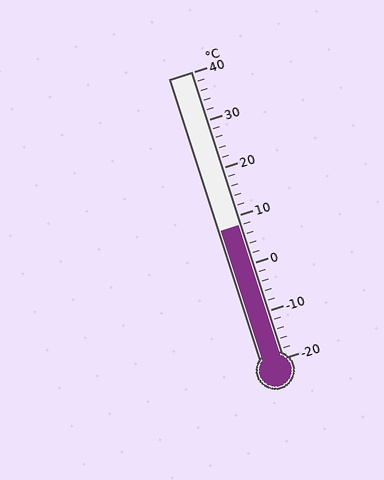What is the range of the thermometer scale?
The thermometer scale ranges from -20°C to 40°C.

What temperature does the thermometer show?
The thermometer shows approximately 8°C.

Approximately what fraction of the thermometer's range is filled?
The thermometer is filled to approximately 45% of its range.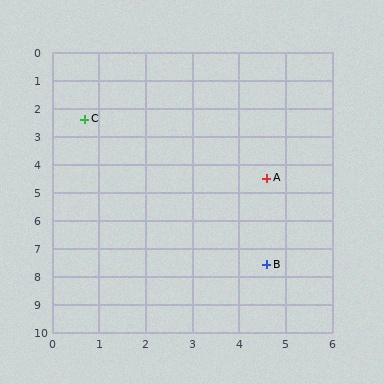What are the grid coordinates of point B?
Point B is at approximately (4.6, 7.6).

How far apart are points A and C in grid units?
Points A and C are about 4.4 grid units apart.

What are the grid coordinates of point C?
Point C is at approximately (0.7, 2.4).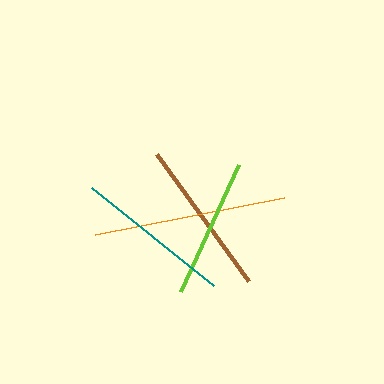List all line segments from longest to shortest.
From longest to shortest: orange, brown, teal, lime.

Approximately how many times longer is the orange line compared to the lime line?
The orange line is approximately 1.4 times the length of the lime line.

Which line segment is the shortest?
The lime line is the shortest at approximately 139 pixels.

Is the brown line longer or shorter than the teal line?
The brown line is longer than the teal line.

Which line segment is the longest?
The orange line is the longest at approximately 192 pixels.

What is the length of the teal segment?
The teal segment is approximately 156 pixels long.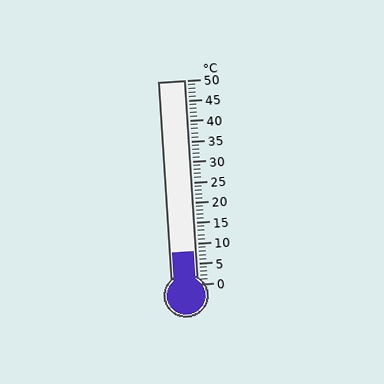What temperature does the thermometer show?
The thermometer shows approximately 8°C.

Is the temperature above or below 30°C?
The temperature is below 30°C.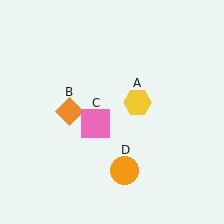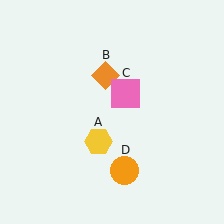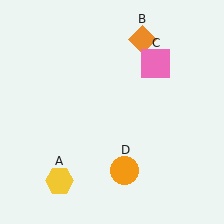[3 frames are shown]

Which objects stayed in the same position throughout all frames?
Orange circle (object D) remained stationary.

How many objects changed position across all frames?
3 objects changed position: yellow hexagon (object A), orange diamond (object B), pink square (object C).